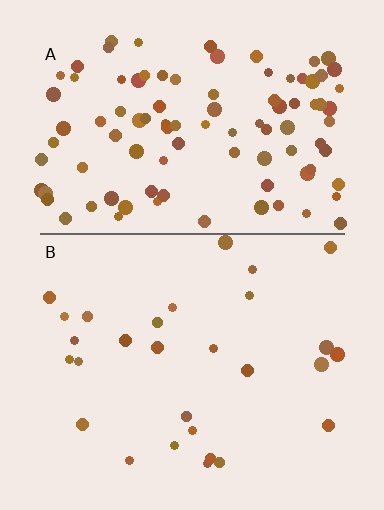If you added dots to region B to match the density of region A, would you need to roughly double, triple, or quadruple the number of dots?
Approximately quadruple.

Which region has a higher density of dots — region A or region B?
A (the top).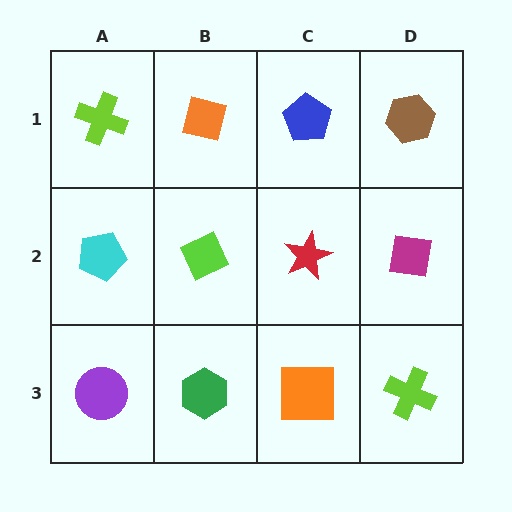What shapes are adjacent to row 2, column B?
An orange square (row 1, column B), a green hexagon (row 3, column B), a cyan pentagon (row 2, column A), a red star (row 2, column C).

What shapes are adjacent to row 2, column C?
A blue pentagon (row 1, column C), an orange square (row 3, column C), a lime diamond (row 2, column B), a magenta square (row 2, column D).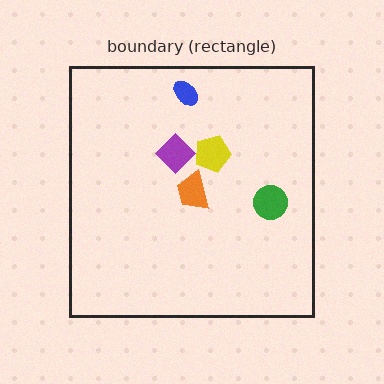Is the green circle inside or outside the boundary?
Inside.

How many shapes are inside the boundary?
5 inside, 0 outside.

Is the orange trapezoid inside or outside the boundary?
Inside.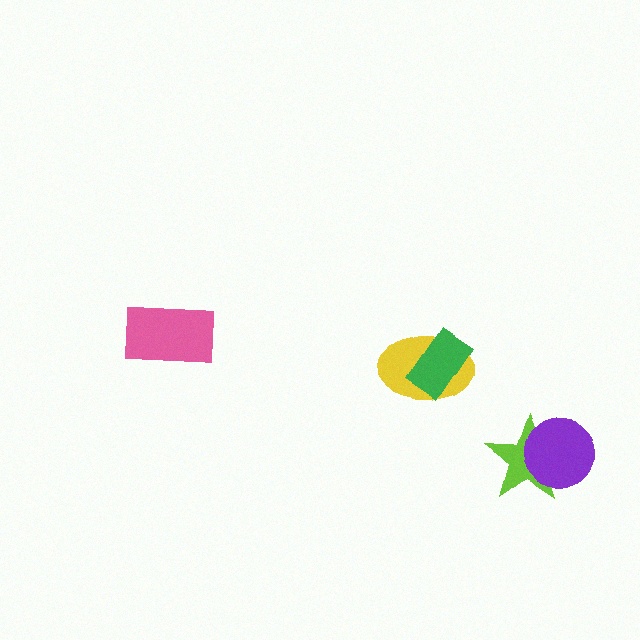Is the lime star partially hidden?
Yes, it is partially covered by another shape.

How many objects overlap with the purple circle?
1 object overlaps with the purple circle.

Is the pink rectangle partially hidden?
No, no other shape covers it.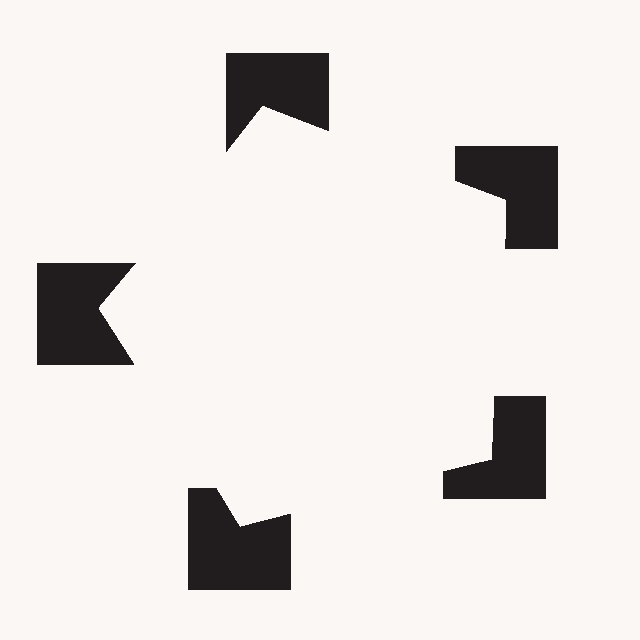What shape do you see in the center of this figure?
An illusory pentagon — its edges are inferred from the aligned wedge cuts in the notched squares, not physically drawn.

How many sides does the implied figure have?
5 sides.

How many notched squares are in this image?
There are 5 — one at each vertex of the illusory pentagon.